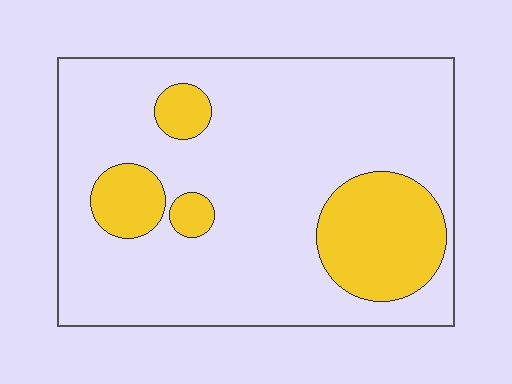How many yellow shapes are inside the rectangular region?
4.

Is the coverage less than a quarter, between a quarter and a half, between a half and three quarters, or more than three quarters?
Less than a quarter.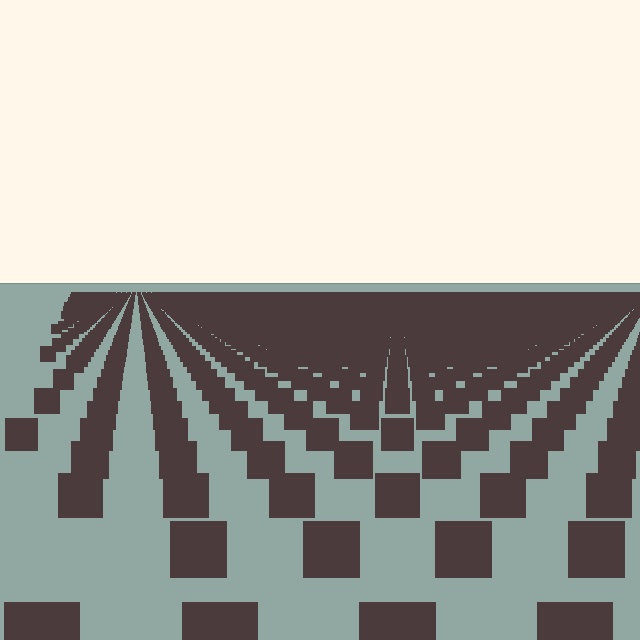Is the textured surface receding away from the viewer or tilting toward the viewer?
The surface is receding away from the viewer. Texture elements get smaller and denser toward the top.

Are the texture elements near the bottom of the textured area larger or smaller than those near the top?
Larger. Near the bottom, elements are closer to the viewer and appear at a bigger on-screen size.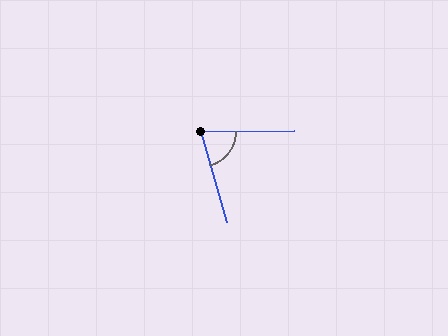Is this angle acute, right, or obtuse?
It is acute.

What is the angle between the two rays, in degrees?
Approximately 75 degrees.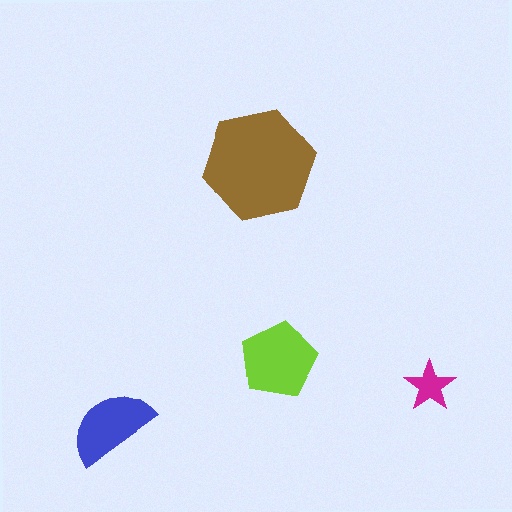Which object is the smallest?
The magenta star.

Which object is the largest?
The brown hexagon.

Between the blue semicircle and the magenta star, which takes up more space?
The blue semicircle.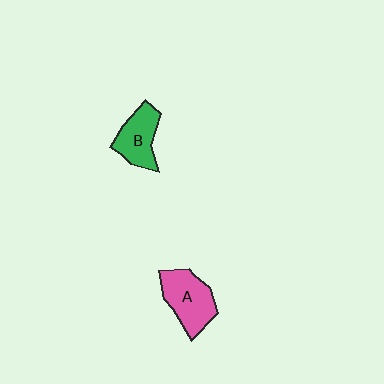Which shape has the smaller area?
Shape B (green).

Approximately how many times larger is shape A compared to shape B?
Approximately 1.2 times.